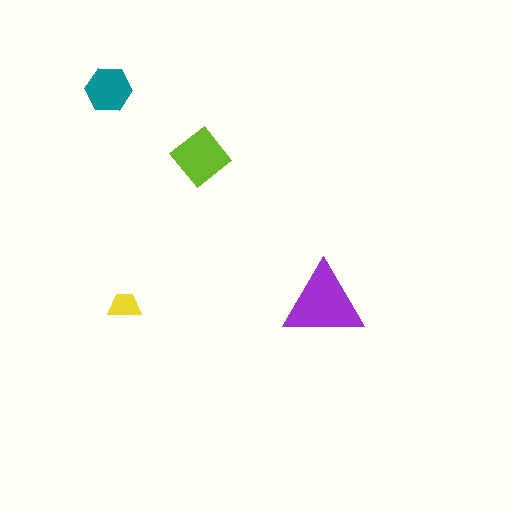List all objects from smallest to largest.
The yellow trapezoid, the teal hexagon, the lime diamond, the purple triangle.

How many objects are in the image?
There are 4 objects in the image.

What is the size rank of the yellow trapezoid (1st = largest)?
4th.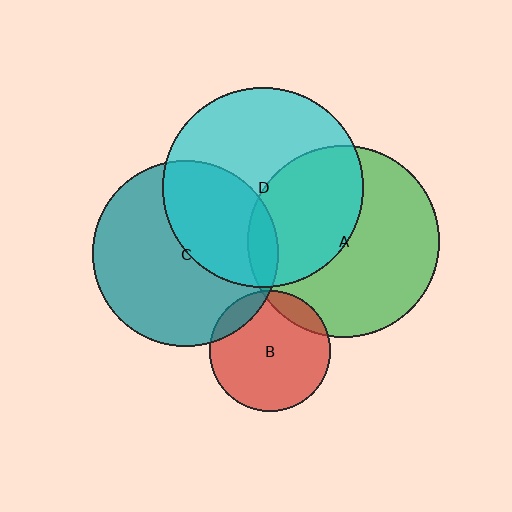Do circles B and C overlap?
Yes.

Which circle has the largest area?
Circle D (cyan).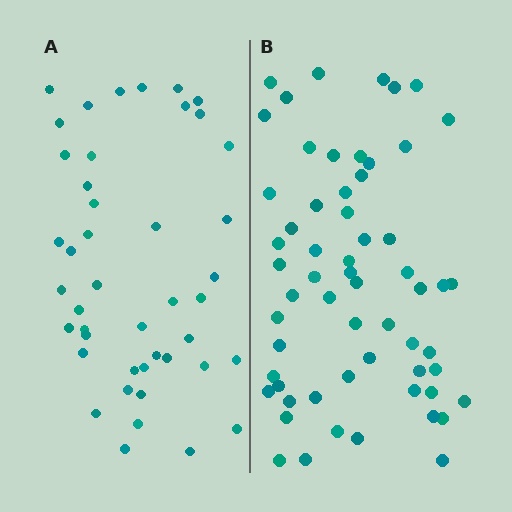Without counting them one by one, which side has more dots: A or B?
Region B (the right region) has more dots.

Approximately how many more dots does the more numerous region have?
Region B has approximately 15 more dots than region A.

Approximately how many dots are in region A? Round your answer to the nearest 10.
About 40 dots. (The exact count is 44, which rounds to 40.)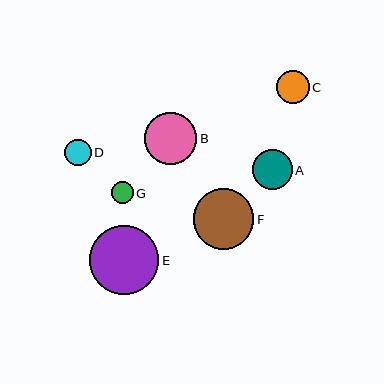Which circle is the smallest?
Circle G is the smallest with a size of approximately 21 pixels.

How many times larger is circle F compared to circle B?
Circle F is approximately 1.2 times the size of circle B.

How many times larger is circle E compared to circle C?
Circle E is approximately 2.1 times the size of circle C.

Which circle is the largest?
Circle E is the largest with a size of approximately 69 pixels.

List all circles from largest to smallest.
From largest to smallest: E, F, B, A, C, D, G.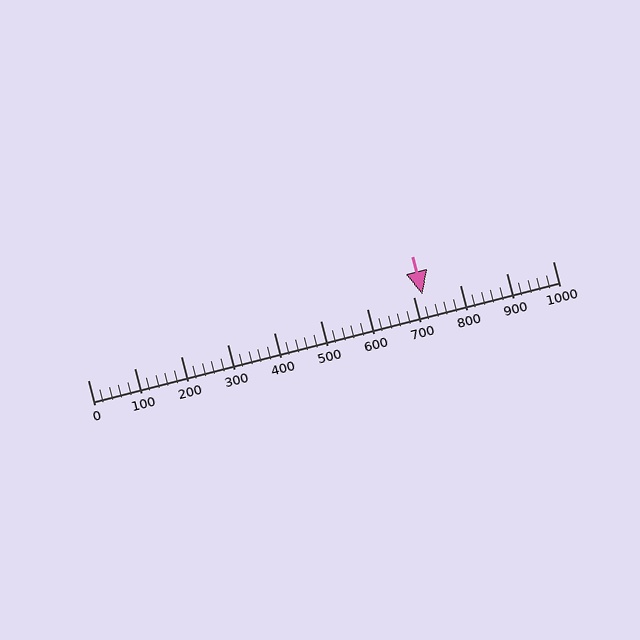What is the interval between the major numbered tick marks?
The major tick marks are spaced 100 units apart.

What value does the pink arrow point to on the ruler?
The pink arrow points to approximately 720.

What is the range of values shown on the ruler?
The ruler shows values from 0 to 1000.